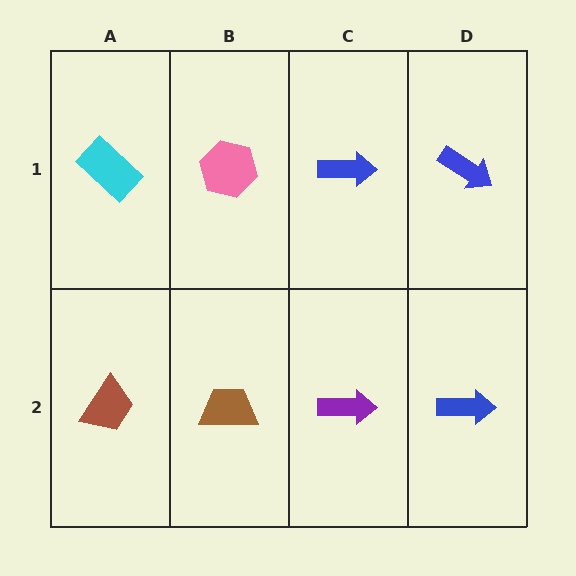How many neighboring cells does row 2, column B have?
3.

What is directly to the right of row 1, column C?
A blue arrow.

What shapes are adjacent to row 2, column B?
A pink hexagon (row 1, column B), a brown trapezoid (row 2, column A), a purple arrow (row 2, column C).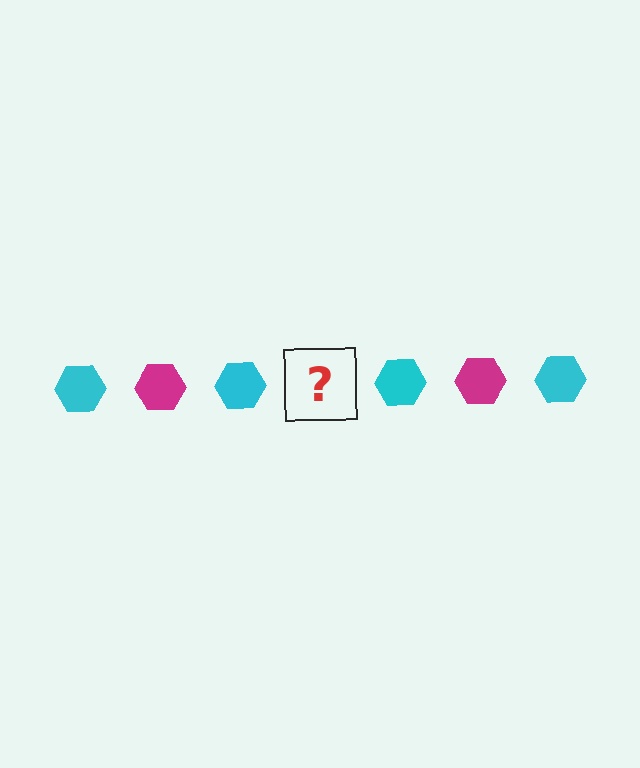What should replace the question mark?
The question mark should be replaced with a magenta hexagon.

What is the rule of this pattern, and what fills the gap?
The rule is that the pattern cycles through cyan, magenta hexagons. The gap should be filled with a magenta hexagon.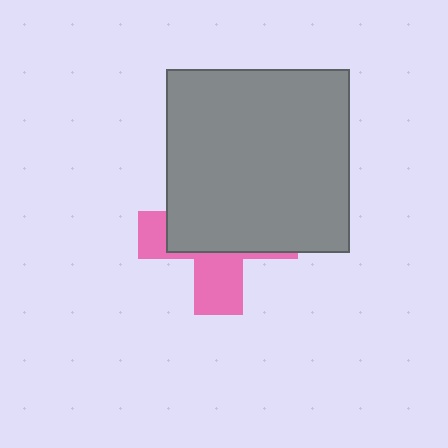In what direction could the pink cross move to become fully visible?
The pink cross could move down. That would shift it out from behind the gray square entirely.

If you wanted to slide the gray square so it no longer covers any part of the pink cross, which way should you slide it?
Slide it up — that is the most direct way to separate the two shapes.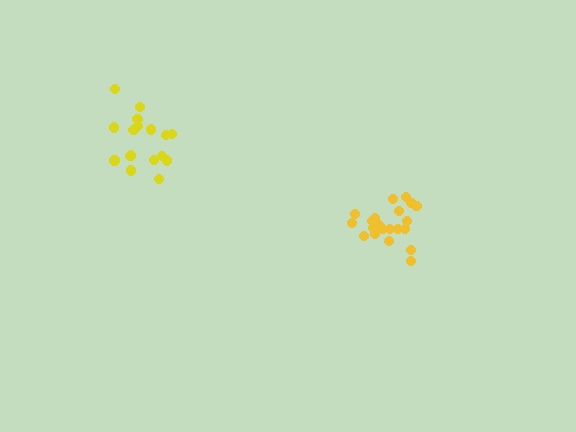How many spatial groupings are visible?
There are 2 spatial groupings.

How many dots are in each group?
Group 1: 21 dots, Group 2: 17 dots (38 total).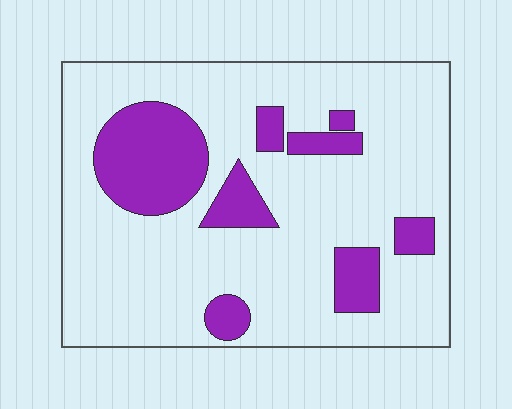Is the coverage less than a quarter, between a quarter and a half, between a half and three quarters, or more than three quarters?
Less than a quarter.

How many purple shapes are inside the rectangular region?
8.